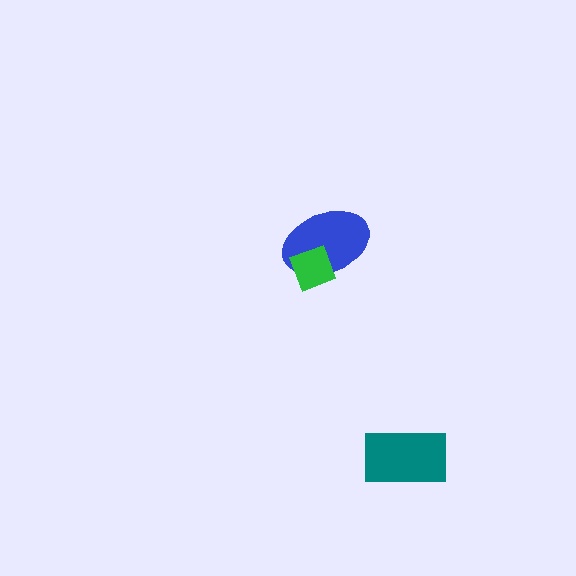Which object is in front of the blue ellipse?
The green diamond is in front of the blue ellipse.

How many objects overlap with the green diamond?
1 object overlaps with the green diamond.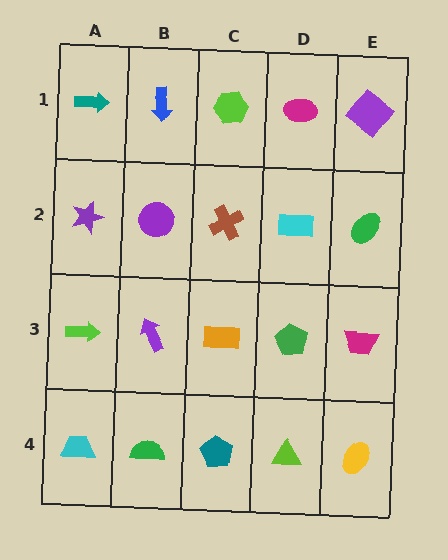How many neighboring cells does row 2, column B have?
4.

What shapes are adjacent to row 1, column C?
A brown cross (row 2, column C), a blue arrow (row 1, column B), a magenta ellipse (row 1, column D).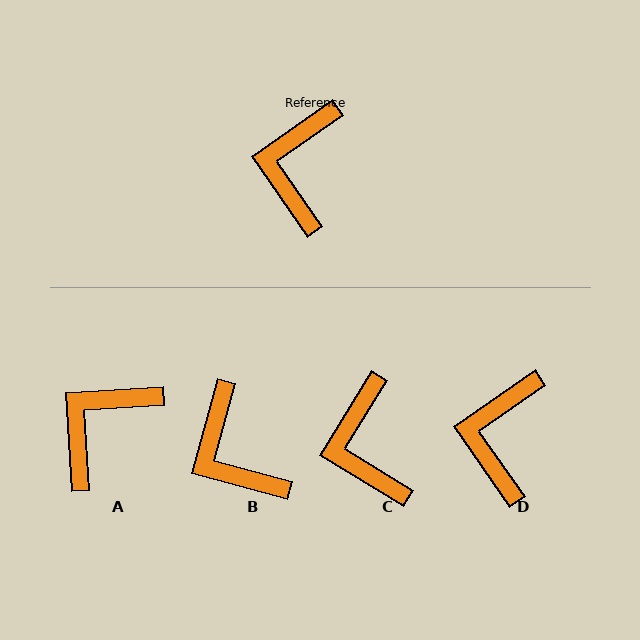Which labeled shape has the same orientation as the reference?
D.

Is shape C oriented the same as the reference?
No, it is off by about 24 degrees.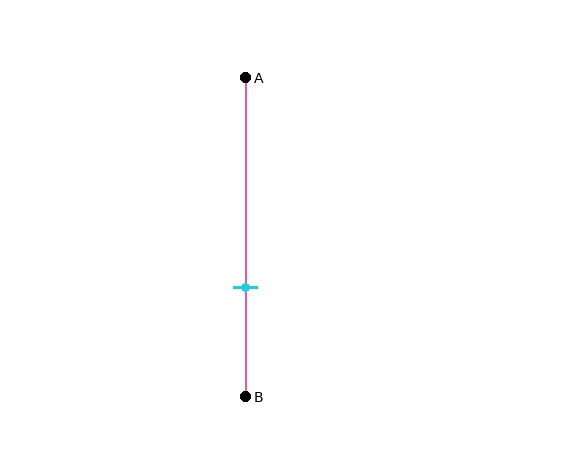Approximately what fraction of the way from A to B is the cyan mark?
The cyan mark is approximately 65% of the way from A to B.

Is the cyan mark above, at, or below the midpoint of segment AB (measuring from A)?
The cyan mark is below the midpoint of segment AB.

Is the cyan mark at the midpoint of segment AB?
No, the mark is at about 65% from A, not at the 50% midpoint.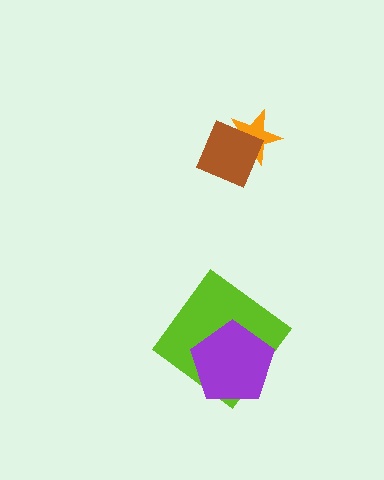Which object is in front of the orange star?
The brown square is in front of the orange star.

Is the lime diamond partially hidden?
Yes, it is partially covered by another shape.